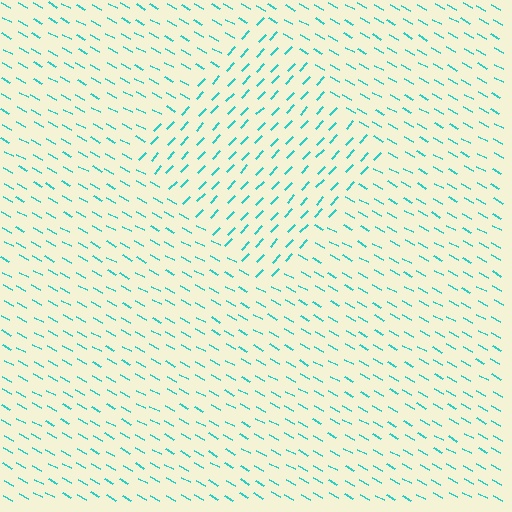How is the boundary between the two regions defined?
The boundary is defined purely by a change in line orientation (approximately 75 degrees difference). All lines are the same color and thickness.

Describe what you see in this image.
The image is filled with small cyan line segments. A diamond region in the image has lines oriented differently from the surrounding lines, creating a visible texture boundary.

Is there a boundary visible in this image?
Yes, there is a texture boundary formed by a change in line orientation.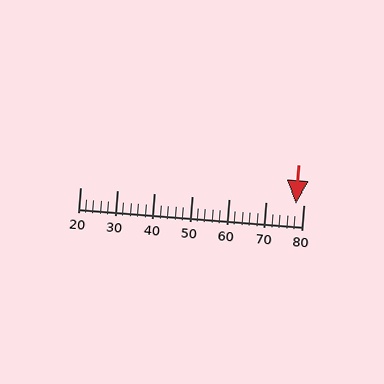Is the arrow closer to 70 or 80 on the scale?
The arrow is closer to 80.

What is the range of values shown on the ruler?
The ruler shows values from 20 to 80.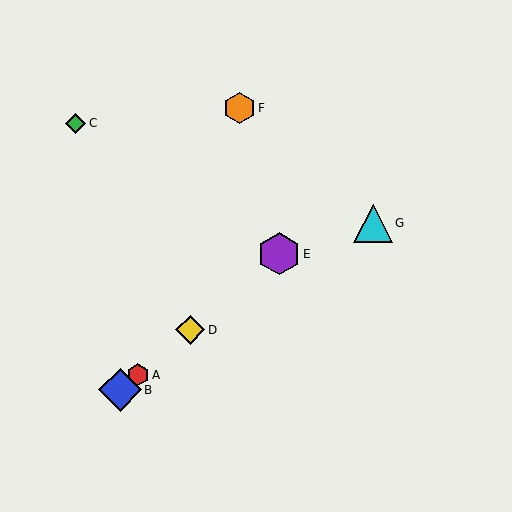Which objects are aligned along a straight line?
Objects A, B, D, E are aligned along a straight line.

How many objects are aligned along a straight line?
4 objects (A, B, D, E) are aligned along a straight line.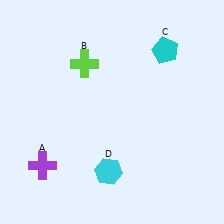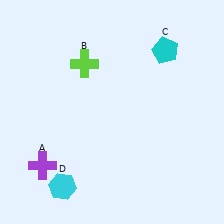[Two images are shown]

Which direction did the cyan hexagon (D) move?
The cyan hexagon (D) moved left.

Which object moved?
The cyan hexagon (D) moved left.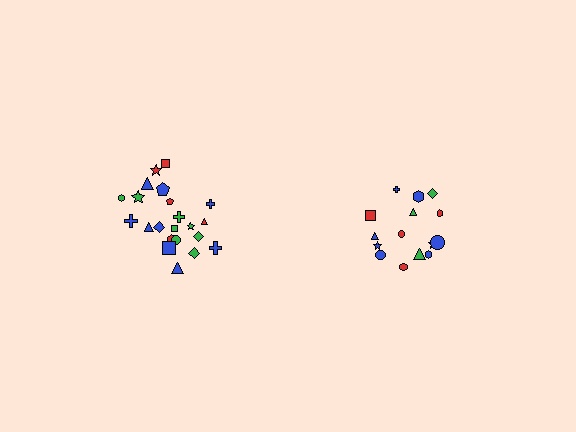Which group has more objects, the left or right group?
The left group.